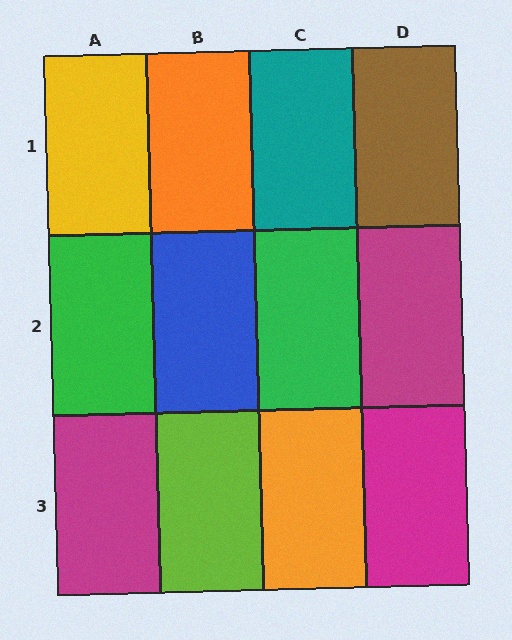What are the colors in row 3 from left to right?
Magenta, lime, orange, magenta.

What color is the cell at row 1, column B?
Orange.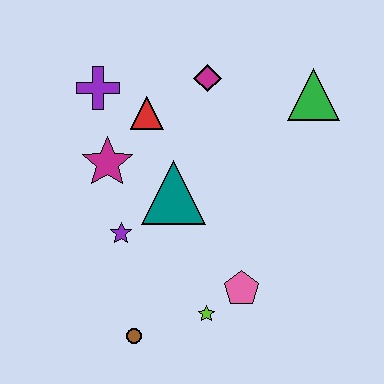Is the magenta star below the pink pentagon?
No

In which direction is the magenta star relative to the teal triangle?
The magenta star is to the left of the teal triangle.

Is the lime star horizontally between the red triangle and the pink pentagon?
Yes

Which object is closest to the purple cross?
The red triangle is closest to the purple cross.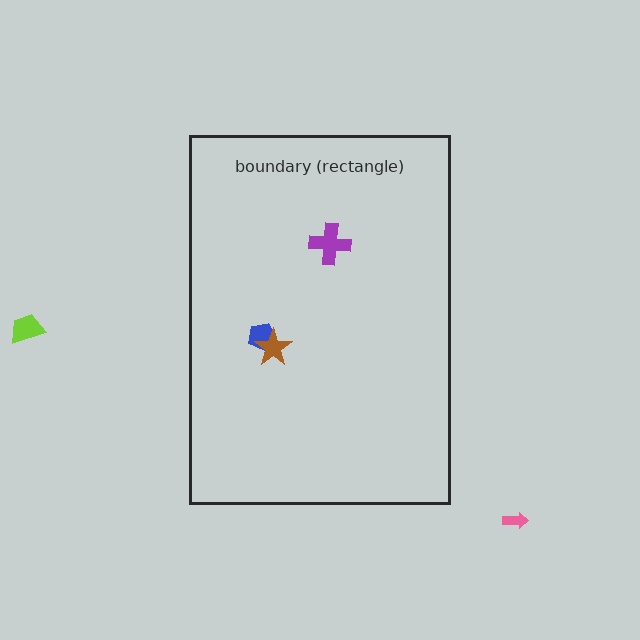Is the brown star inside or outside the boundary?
Inside.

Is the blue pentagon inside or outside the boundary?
Inside.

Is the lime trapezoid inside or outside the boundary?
Outside.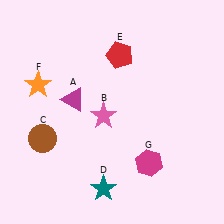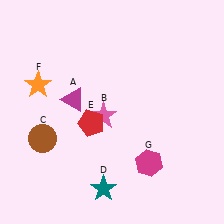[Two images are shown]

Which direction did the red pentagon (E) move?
The red pentagon (E) moved down.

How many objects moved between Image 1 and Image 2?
1 object moved between the two images.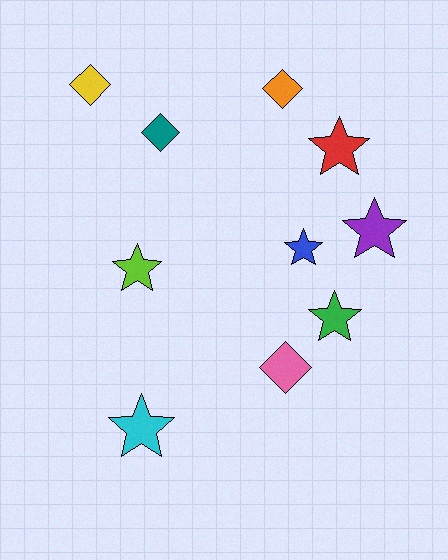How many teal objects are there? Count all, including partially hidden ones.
There is 1 teal object.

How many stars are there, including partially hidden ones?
There are 6 stars.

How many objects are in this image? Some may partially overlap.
There are 10 objects.